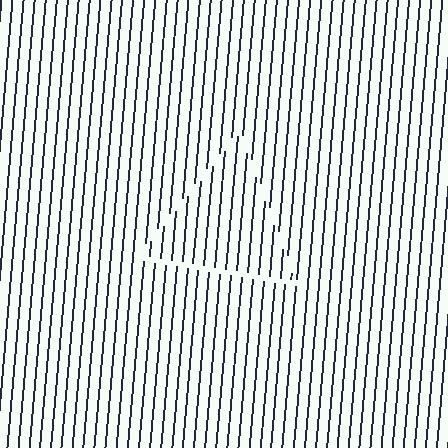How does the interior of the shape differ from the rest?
The interior of the shape contains the same grating, shifted by half a period — the contour is defined by the phase discontinuity where line-ends from the inner and outer gratings abut.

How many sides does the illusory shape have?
3 sides — the line-ends trace a triangle.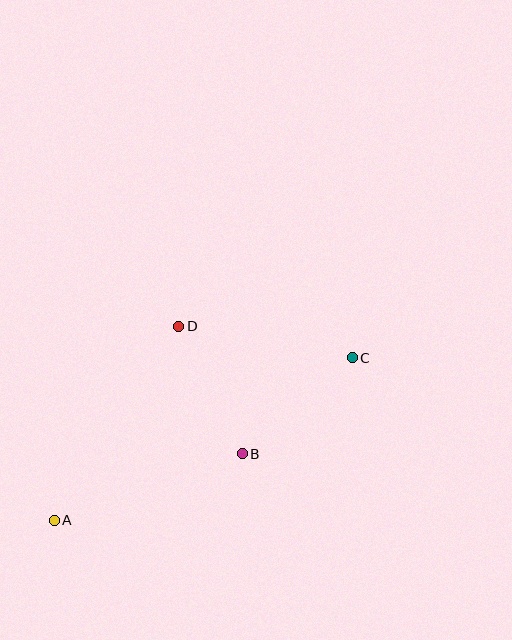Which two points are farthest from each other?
Points A and C are farthest from each other.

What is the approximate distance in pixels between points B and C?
The distance between B and C is approximately 146 pixels.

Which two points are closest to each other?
Points B and D are closest to each other.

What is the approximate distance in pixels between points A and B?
The distance between A and B is approximately 199 pixels.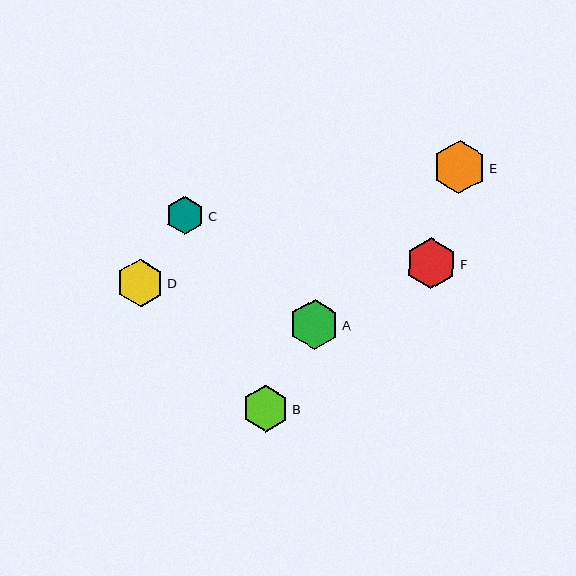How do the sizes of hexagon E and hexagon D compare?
Hexagon E and hexagon D are approximately the same size.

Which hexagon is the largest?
Hexagon E is the largest with a size of approximately 53 pixels.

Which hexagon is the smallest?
Hexagon C is the smallest with a size of approximately 38 pixels.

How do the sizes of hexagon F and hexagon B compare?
Hexagon F and hexagon B are approximately the same size.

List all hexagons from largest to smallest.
From largest to smallest: E, F, A, D, B, C.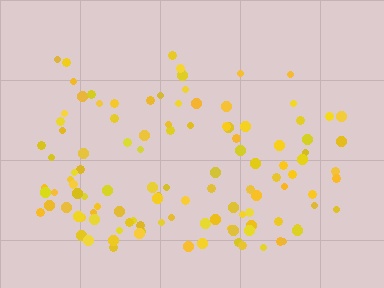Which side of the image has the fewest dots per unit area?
The top.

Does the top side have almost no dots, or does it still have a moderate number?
Still a moderate number, just noticeably fewer than the bottom.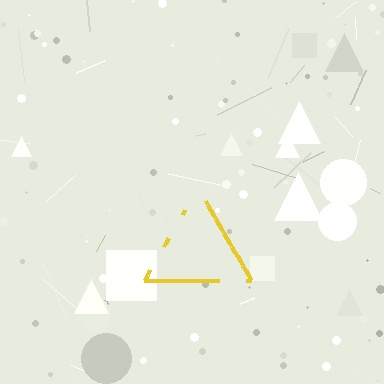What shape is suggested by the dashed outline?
The dashed outline suggests a triangle.